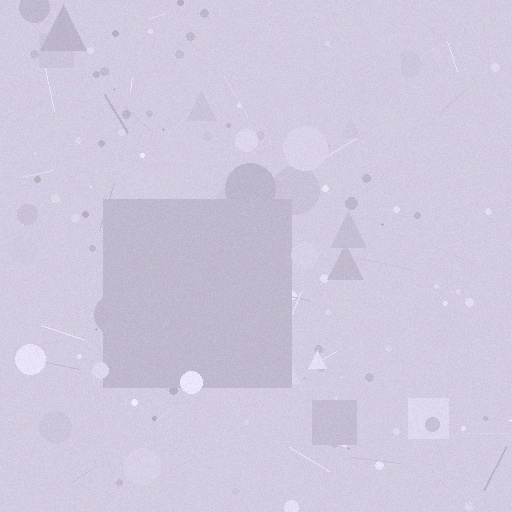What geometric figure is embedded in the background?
A square is embedded in the background.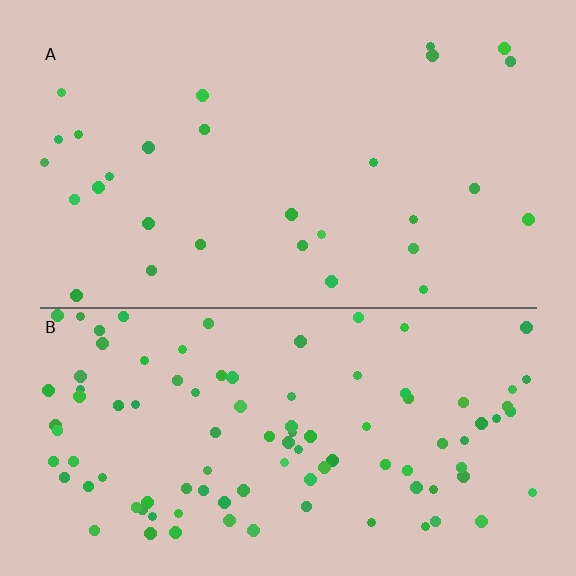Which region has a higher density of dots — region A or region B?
B (the bottom).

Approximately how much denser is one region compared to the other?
Approximately 3.4× — region B over region A.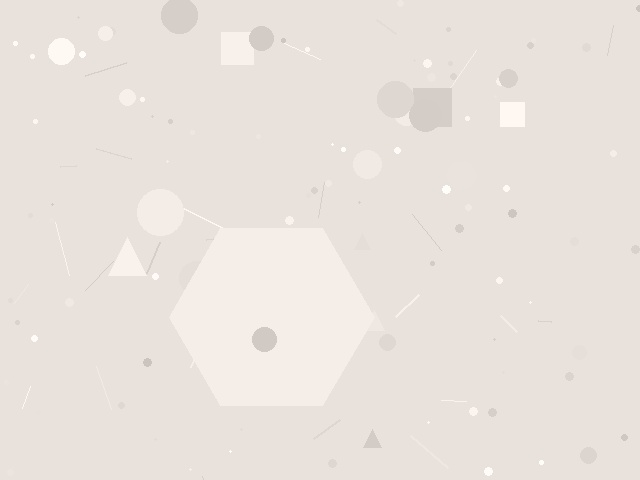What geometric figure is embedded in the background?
A hexagon is embedded in the background.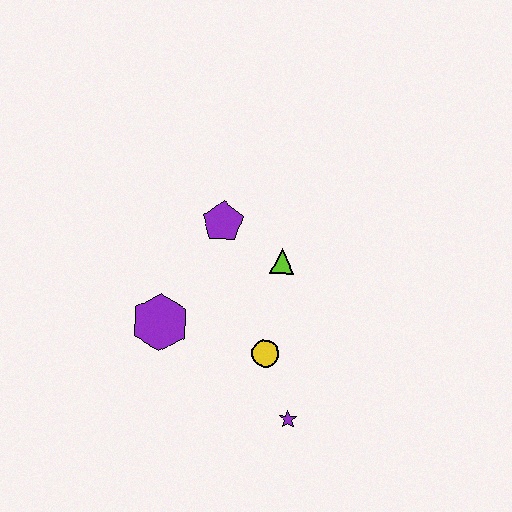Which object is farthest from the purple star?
The purple pentagon is farthest from the purple star.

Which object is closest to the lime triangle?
The purple pentagon is closest to the lime triangle.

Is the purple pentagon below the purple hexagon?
No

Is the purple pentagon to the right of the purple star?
No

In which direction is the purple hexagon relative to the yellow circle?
The purple hexagon is to the left of the yellow circle.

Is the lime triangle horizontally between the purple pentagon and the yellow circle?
No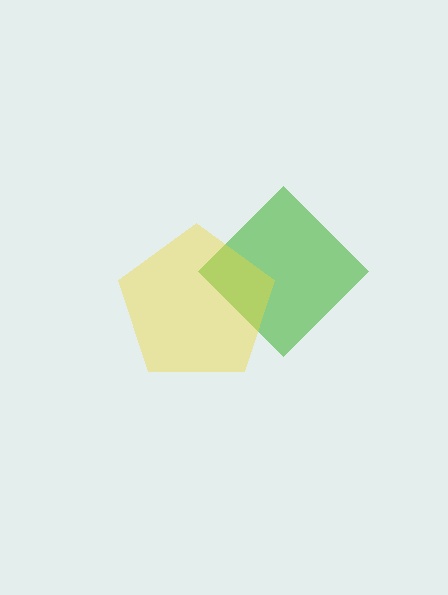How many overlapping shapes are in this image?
There are 2 overlapping shapes in the image.